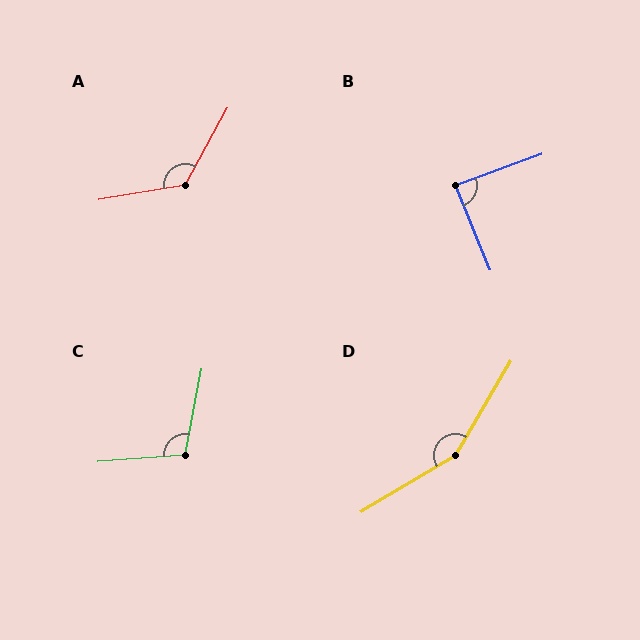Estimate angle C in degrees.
Approximately 105 degrees.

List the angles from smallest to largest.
B (88°), C (105°), A (128°), D (151°).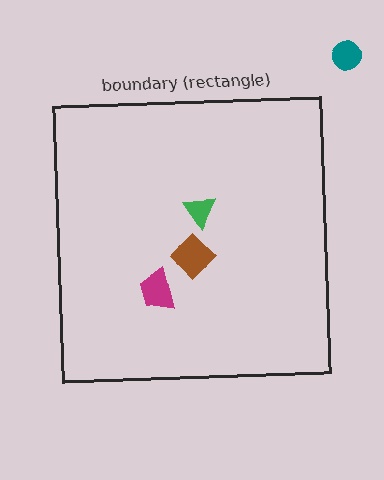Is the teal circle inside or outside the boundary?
Outside.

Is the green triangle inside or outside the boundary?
Inside.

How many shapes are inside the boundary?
3 inside, 1 outside.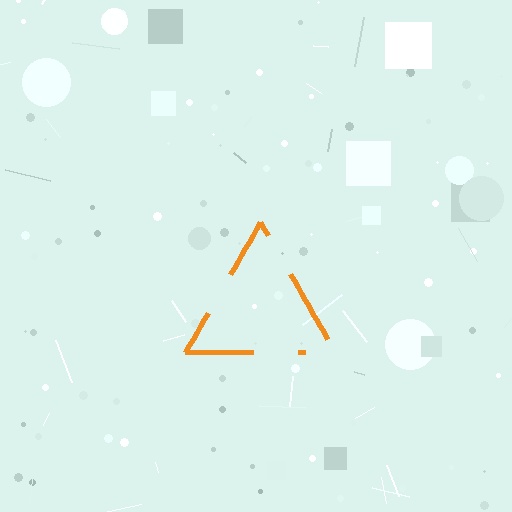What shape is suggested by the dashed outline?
The dashed outline suggests a triangle.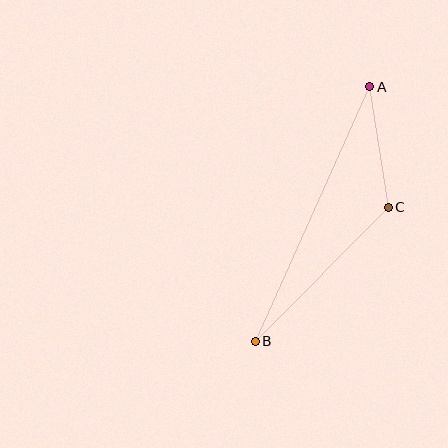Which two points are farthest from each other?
Points A and B are farthest from each other.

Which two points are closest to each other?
Points A and C are closest to each other.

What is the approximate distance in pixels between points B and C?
The distance between B and C is approximately 189 pixels.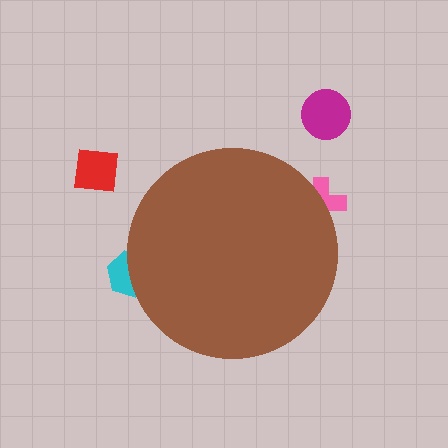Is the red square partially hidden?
No, the red square is fully visible.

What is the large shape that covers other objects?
A brown circle.